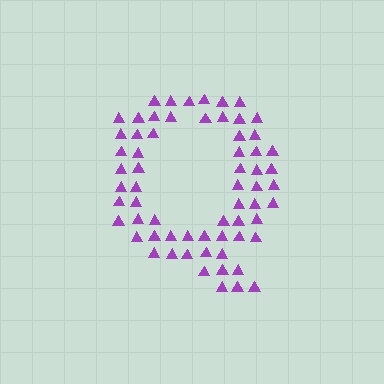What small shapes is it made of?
It is made of small triangles.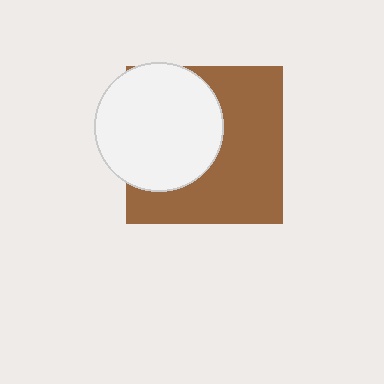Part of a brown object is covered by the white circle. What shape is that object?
It is a square.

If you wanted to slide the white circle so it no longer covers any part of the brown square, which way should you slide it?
Slide it left — that is the most direct way to separate the two shapes.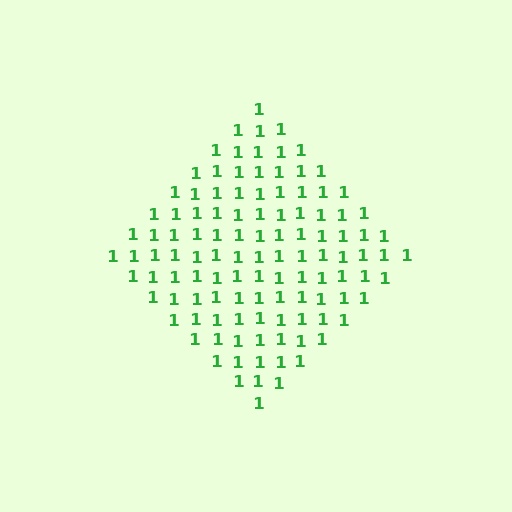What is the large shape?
The large shape is a diamond.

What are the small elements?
The small elements are digit 1's.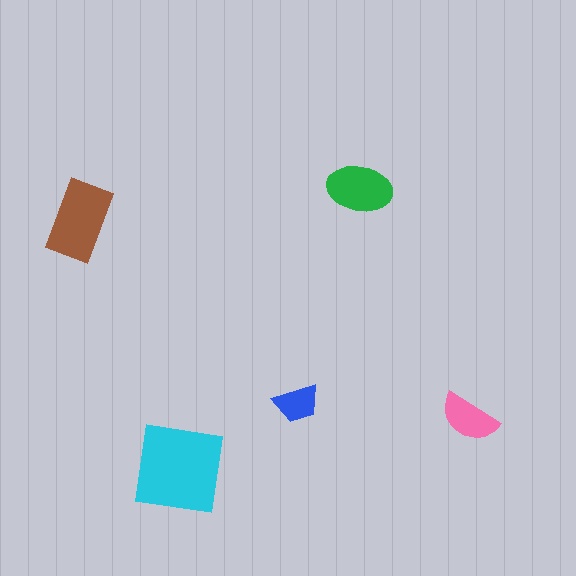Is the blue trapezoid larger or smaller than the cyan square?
Smaller.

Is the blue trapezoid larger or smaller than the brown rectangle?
Smaller.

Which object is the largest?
The cyan square.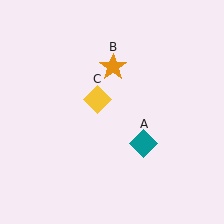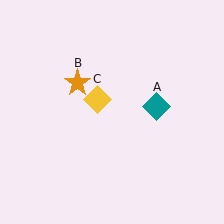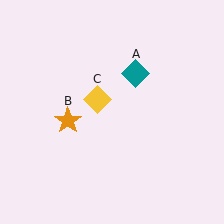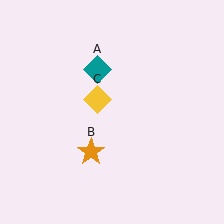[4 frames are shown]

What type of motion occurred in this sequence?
The teal diamond (object A), orange star (object B) rotated counterclockwise around the center of the scene.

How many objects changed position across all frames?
2 objects changed position: teal diamond (object A), orange star (object B).